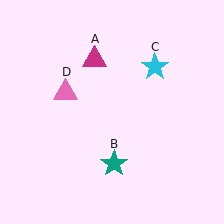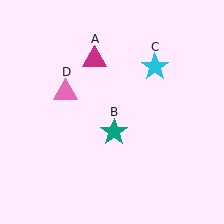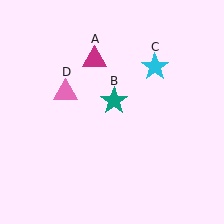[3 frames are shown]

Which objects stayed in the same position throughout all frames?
Magenta triangle (object A) and cyan star (object C) and pink triangle (object D) remained stationary.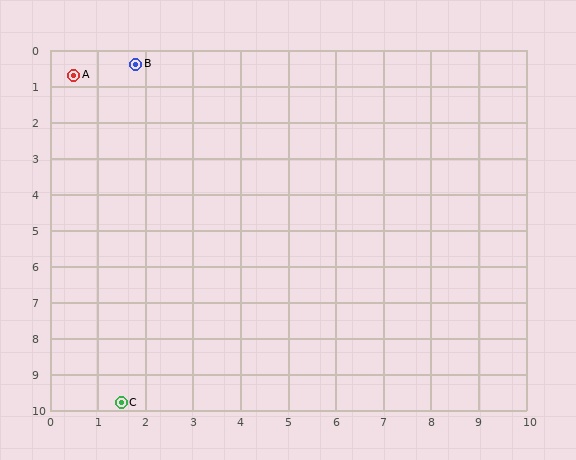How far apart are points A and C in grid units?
Points A and C are about 9.2 grid units apart.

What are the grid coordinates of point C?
Point C is at approximately (1.5, 9.8).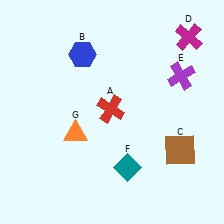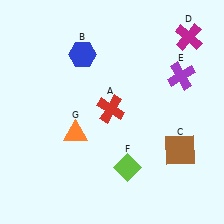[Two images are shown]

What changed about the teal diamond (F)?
In Image 1, F is teal. In Image 2, it changed to lime.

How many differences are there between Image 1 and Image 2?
There is 1 difference between the two images.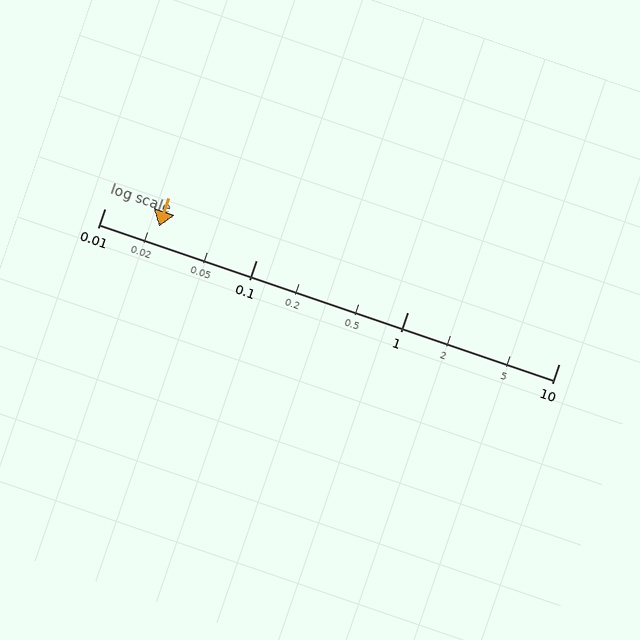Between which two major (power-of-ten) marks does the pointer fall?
The pointer is between 0.01 and 0.1.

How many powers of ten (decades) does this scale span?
The scale spans 3 decades, from 0.01 to 10.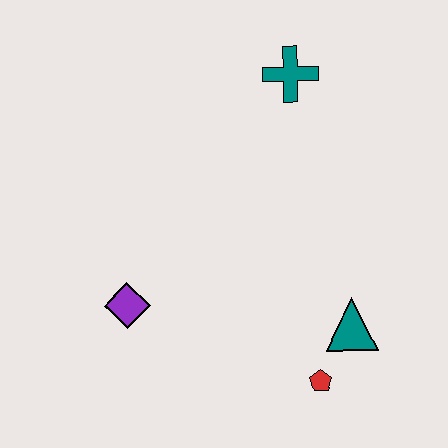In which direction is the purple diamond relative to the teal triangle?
The purple diamond is to the left of the teal triangle.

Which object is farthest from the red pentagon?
The teal cross is farthest from the red pentagon.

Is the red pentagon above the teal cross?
No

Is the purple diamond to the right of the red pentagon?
No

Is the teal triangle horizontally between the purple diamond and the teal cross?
No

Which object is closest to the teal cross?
The teal triangle is closest to the teal cross.